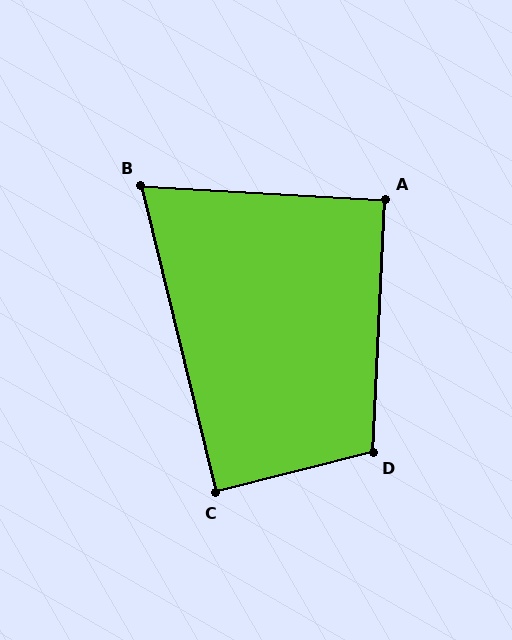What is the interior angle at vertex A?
Approximately 90 degrees (approximately right).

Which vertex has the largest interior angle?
D, at approximately 107 degrees.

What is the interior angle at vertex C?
Approximately 90 degrees (approximately right).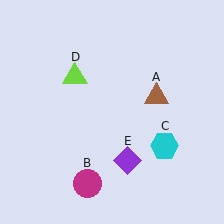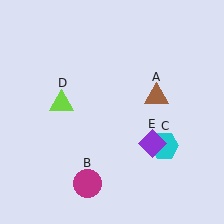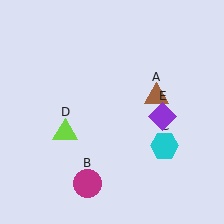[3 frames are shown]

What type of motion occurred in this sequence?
The lime triangle (object D), purple diamond (object E) rotated counterclockwise around the center of the scene.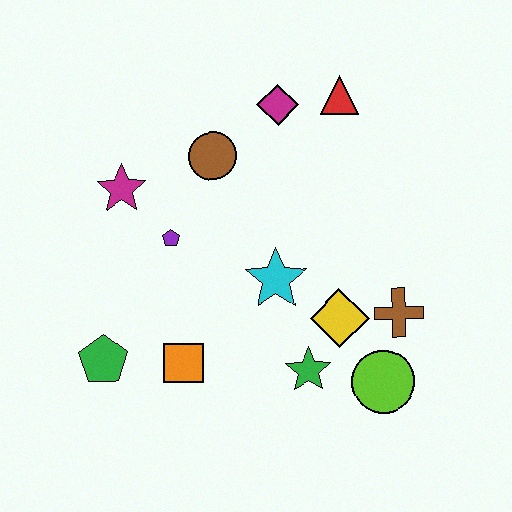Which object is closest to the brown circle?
The magenta diamond is closest to the brown circle.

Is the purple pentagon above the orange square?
Yes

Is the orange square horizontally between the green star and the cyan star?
No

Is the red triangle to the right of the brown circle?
Yes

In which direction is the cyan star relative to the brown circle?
The cyan star is below the brown circle.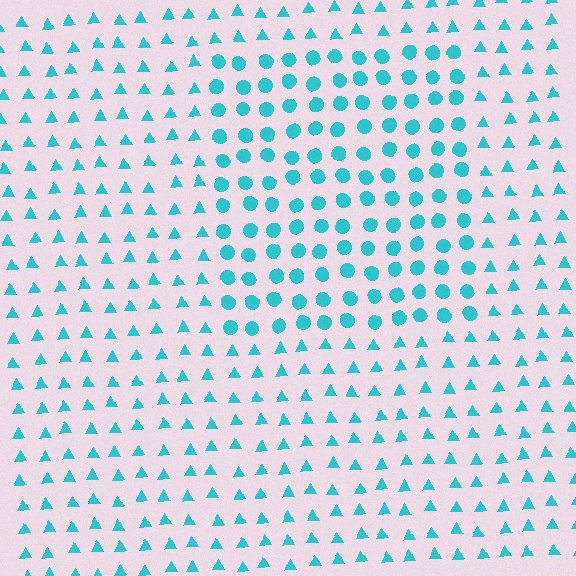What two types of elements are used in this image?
The image uses circles inside the rectangle region and triangles outside it.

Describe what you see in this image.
The image is filled with small cyan elements arranged in a uniform grid. A rectangle-shaped region contains circles, while the surrounding area contains triangles. The boundary is defined purely by the change in element shape.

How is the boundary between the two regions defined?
The boundary is defined by a change in element shape: circles inside vs. triangles outside. All elements share the same color and spacing.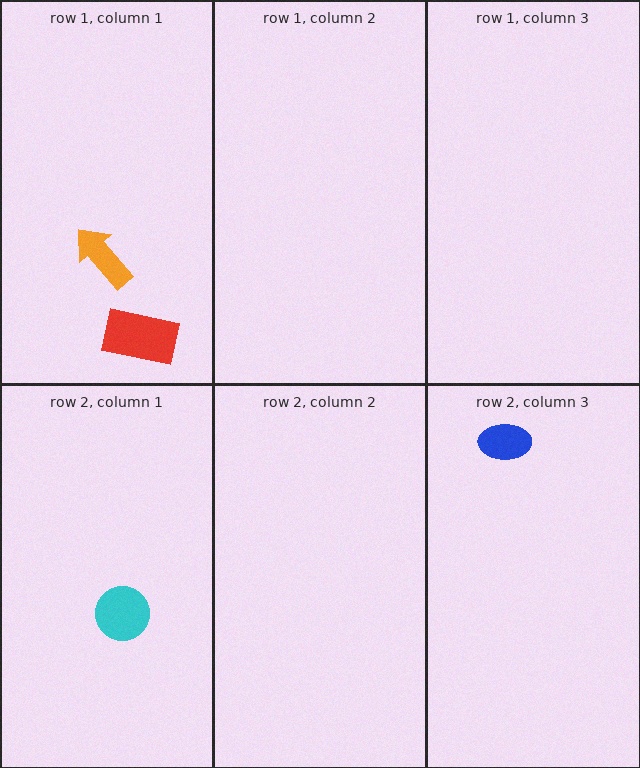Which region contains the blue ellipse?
The row 2, column 3 region.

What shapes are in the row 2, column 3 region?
The blue ellipse.